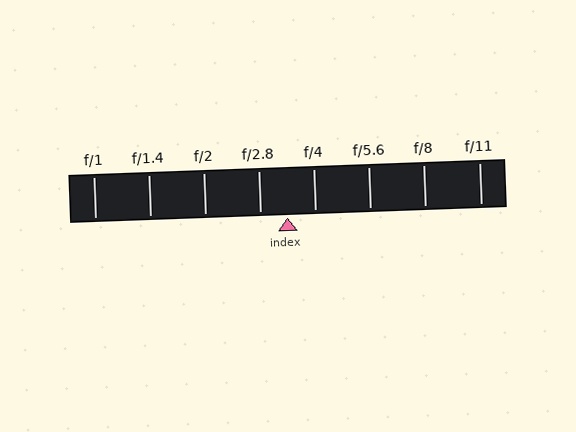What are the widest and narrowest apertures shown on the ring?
The widest aperture shown is f/1 and the narrowest is f/11.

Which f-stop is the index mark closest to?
The index mark is closest to f/2.8.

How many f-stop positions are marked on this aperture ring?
There are 8 f-stop positions marked.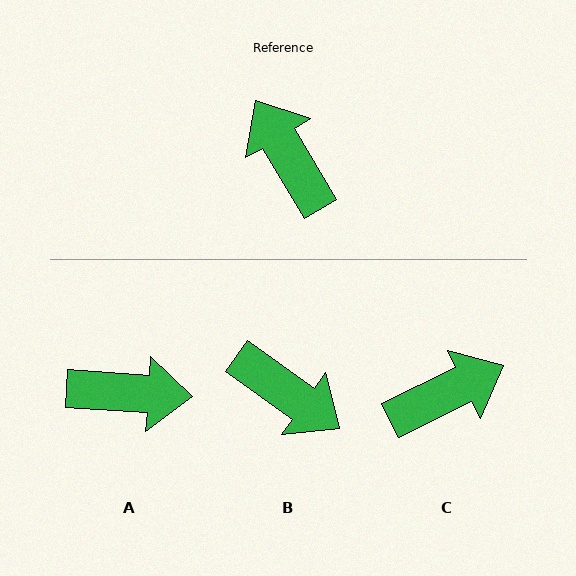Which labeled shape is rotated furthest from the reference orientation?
B, about 156 degrees away.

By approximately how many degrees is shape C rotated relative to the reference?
Approximately 95 degrees clockwise.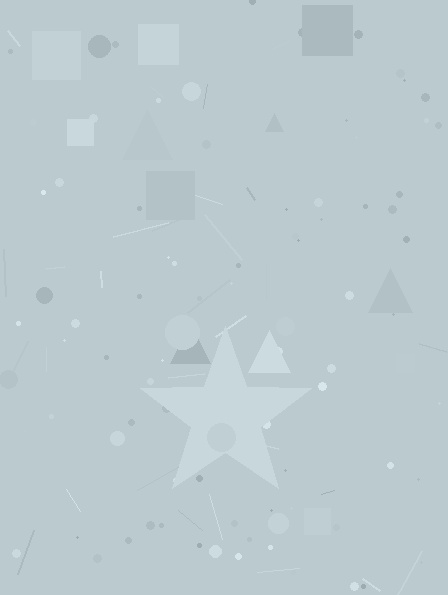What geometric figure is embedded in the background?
A star is embedded in the background.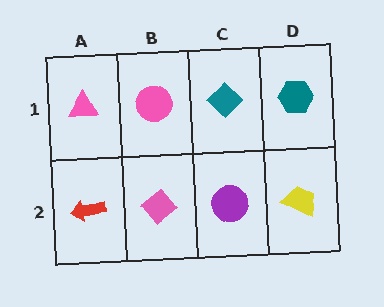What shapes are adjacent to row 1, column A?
A red arrow (row 2, column A), a pink circle (row 1, column B).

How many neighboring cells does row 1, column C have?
3.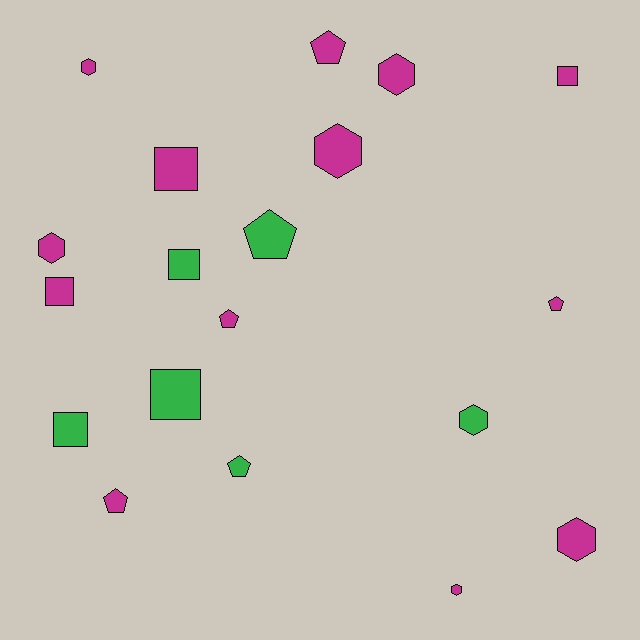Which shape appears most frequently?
Hexagon, with 7 objects.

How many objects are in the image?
There are 19 objects.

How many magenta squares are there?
There are 3 magenta squares.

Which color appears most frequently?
Magenta, with 13 objects.